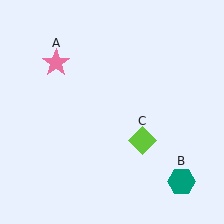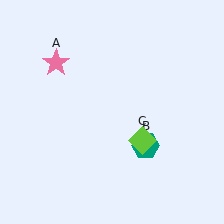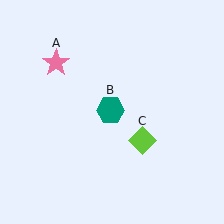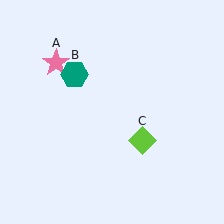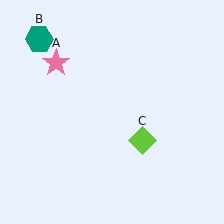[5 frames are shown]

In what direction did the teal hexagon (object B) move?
The teal hexagon (object B) moved up and to the left.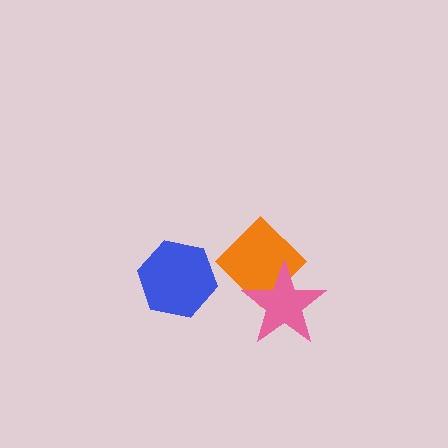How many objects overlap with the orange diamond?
1 object overlaps with the orange diamond.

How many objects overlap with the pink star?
1 object overlaps with the pink star.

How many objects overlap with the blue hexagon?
0 objects overlap with the blue hexagon.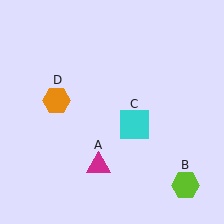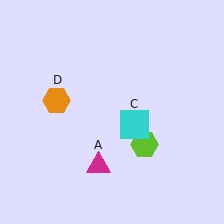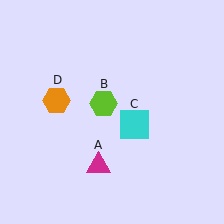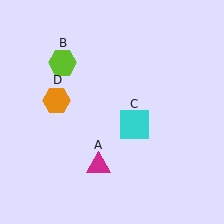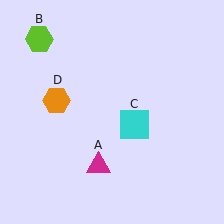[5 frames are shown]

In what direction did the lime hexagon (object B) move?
The lime hexagon (object B) moved up and to the left.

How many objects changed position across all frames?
1 object changed position: lime hexagon (object B).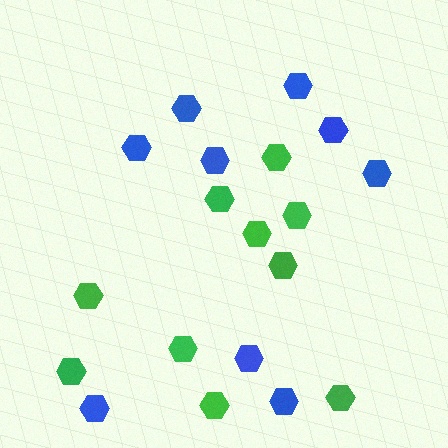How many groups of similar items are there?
There are 2 groups: one group of green hexagons (10) and one group of blue hexagons (9).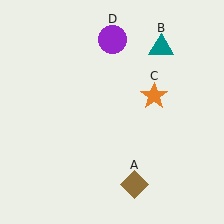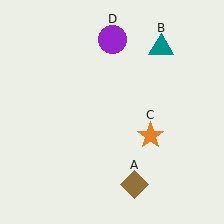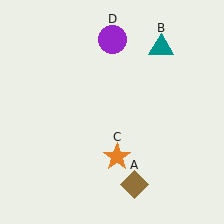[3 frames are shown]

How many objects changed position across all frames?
1 object changed position: orange star (object C).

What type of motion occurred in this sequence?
The orange star (object C) rotated clockwise around the center of the scene.